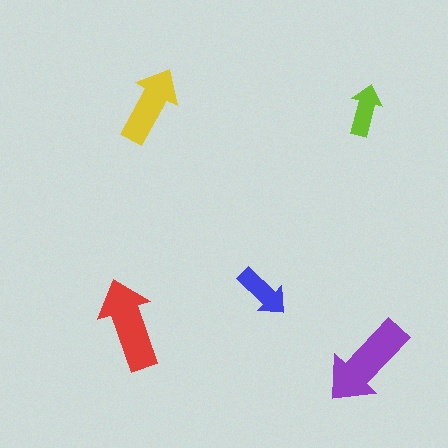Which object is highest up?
The yellow arrow is topmost.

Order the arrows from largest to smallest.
the purple one, the red one, the yellow one, the blue one, the lime one.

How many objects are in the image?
There are 5 objects in the image.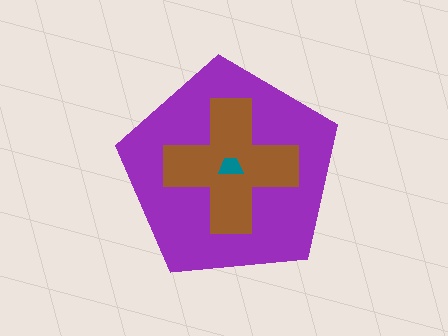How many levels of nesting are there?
3.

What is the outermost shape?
The purple pentagon.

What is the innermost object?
The teal trapezoid.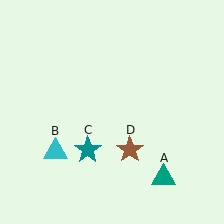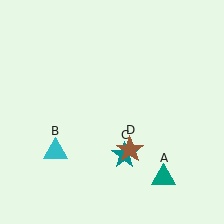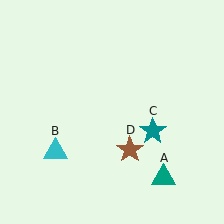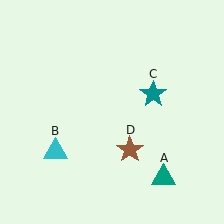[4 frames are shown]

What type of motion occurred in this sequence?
The teal star (object C) rotated counterclockwise around the center of the scene.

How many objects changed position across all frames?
1 object changed position: teal star (object C).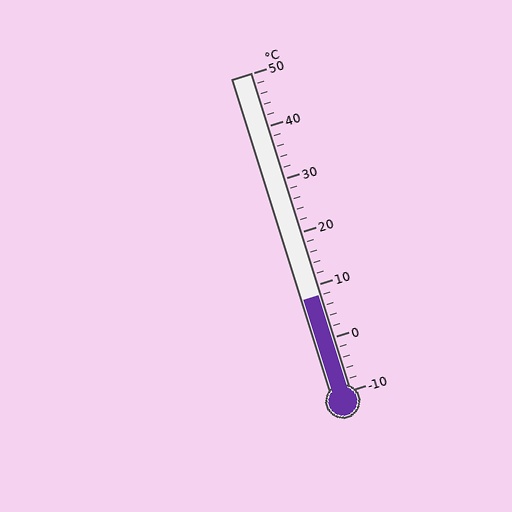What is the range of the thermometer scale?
The thermometer scale ranges from -10°C to 50°C.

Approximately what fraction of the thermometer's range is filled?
The thermometer is filled to approximately 30% of its range.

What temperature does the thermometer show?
The thermometer shows approximately 8°C.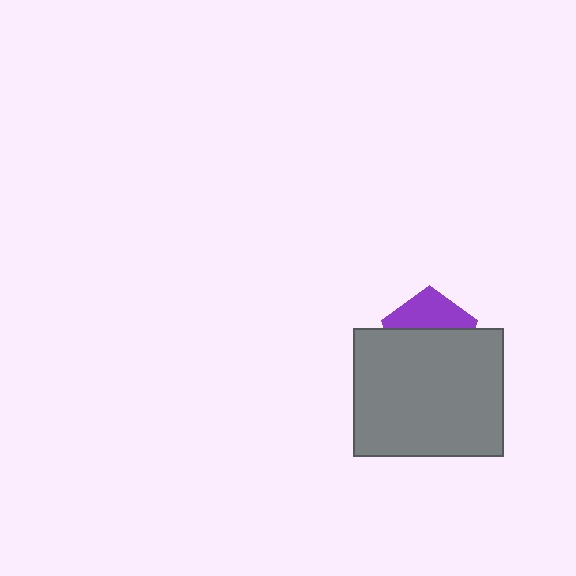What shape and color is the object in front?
The object in front is a gray rectangle.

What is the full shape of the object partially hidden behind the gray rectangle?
The partially hidden object is a purple pentagon.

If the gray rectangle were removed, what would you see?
You would see the complete purple pentagon.